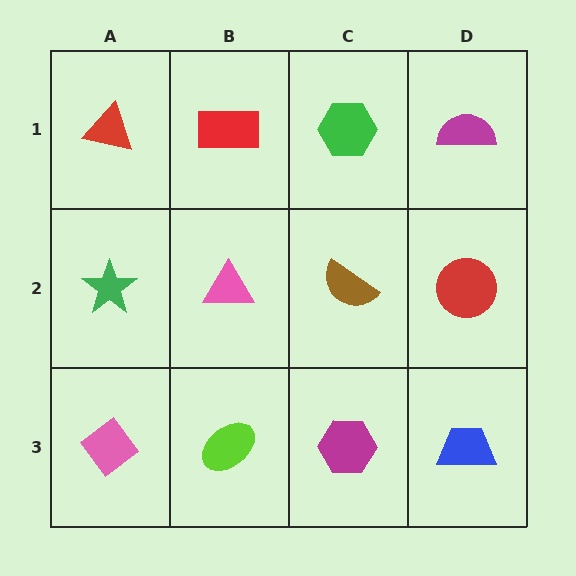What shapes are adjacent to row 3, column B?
A pink triangle (row 2, column B), a pink diamond (row 3, column A), a magenta hexagon (row 3, column C).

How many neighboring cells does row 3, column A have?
2.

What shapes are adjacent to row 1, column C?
A brown semicircle (row 2, column C), a red rectangle (row 1, column B), a magenta semicircle (row 1, column D).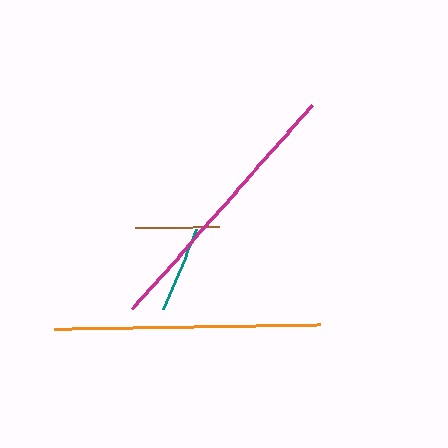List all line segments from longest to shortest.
From longest to shortest: magenta, orange, teal, brown.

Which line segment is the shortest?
The brown line is the shortest at approximately 84 pixels.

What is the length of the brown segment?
The brown segment is approximately 84 pixels long.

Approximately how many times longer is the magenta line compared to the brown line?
The magenta line is approximately 3.3 times the length of the brown line.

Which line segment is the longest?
The magenta line is the longest at approximately 272 pixels.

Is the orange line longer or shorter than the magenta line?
The magenta line is longer than the orange line.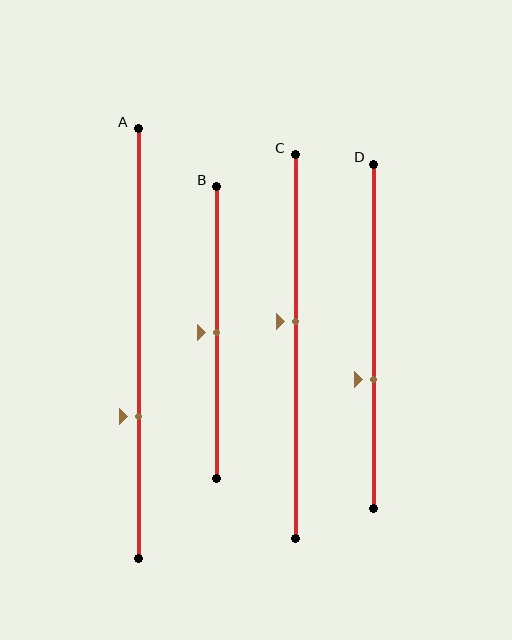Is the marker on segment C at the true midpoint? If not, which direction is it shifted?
No, the marker on segment C is shifted upward by about 7% of the segment length.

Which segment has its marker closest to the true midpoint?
Segment B has its marker closest to the true midpoint.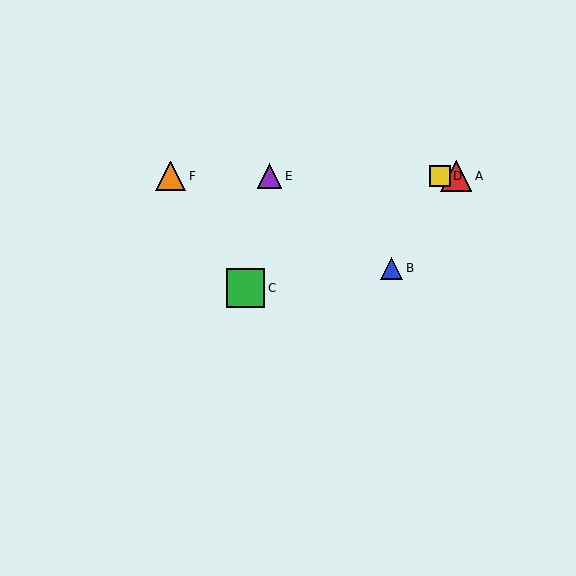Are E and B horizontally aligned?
No, E is at y≈176 and B is at y≈268.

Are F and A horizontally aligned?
Yes, both are at y≈176.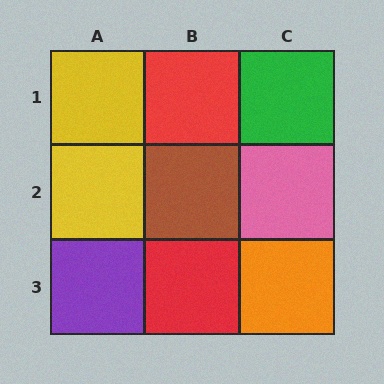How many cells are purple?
1 cell is purple.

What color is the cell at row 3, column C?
Orange.